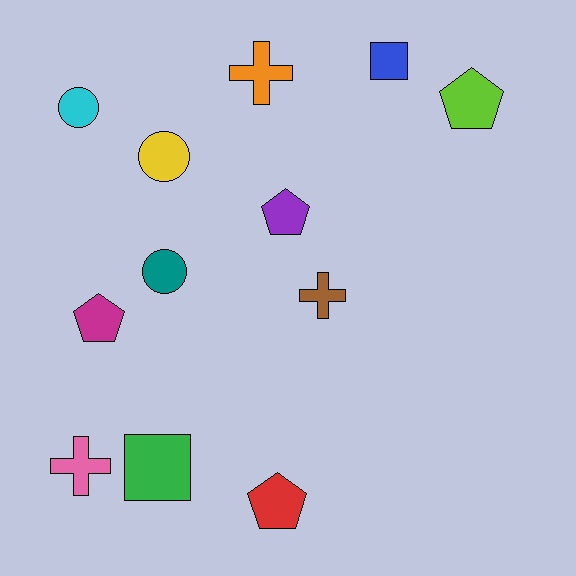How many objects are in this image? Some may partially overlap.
There are 12 objects.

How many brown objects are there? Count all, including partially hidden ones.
There is 1 brown object.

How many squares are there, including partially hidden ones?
There are 2 squares.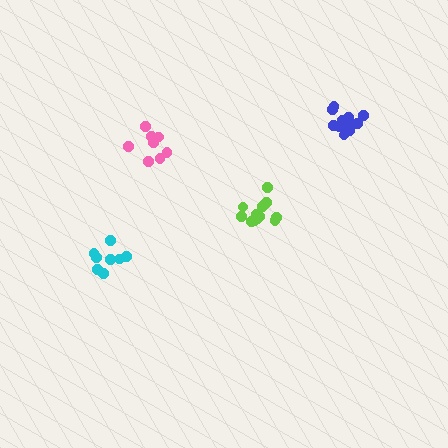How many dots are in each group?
Group 1: 8 dots, Group 2: 8 dots, Group 3: 12 dots, Group 4: 11 dots (39 total).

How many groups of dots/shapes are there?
There are 4 groups.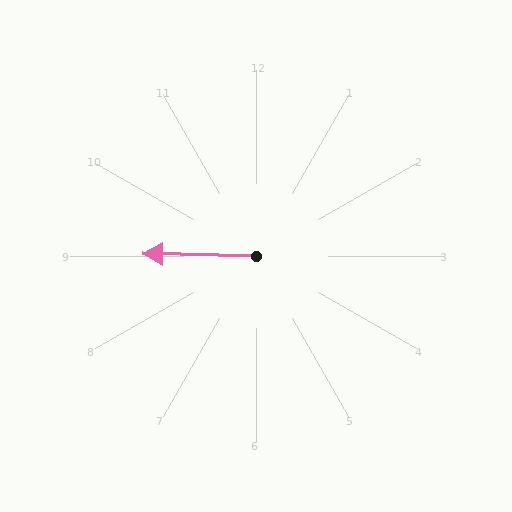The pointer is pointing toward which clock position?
Roughly 9 o'clock.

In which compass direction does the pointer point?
West.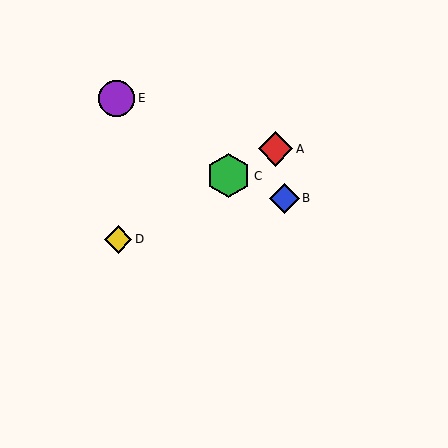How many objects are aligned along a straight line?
3 objects (A, C, D) are aligned along a straight line.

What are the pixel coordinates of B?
Object B is at (284, 198).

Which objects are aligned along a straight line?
Objects A, C, D are aligned along a straight line.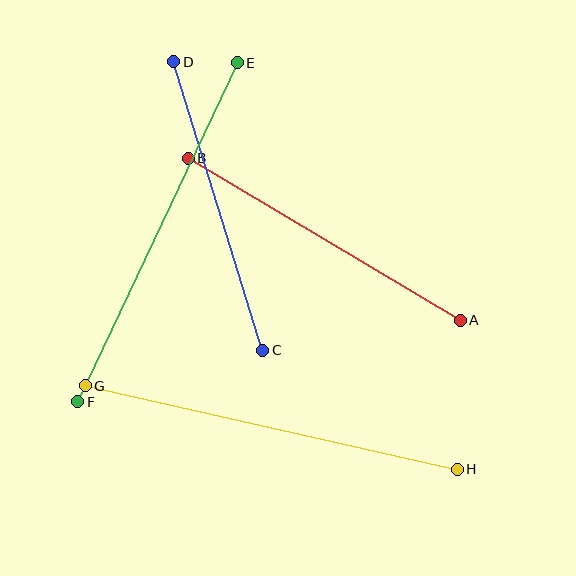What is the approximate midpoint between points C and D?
The midpoint is at approximately (218, 206) pixels.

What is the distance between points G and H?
The distance is approximately 381 pixels.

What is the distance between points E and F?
The distance is approximately 374 pixels.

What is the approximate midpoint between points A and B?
The midpoint is at approximately (324, 239) pixels.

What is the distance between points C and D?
The distance is approximately 302 pixels.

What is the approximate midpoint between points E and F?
The midpoint is at approximately (157, 232) pixels.